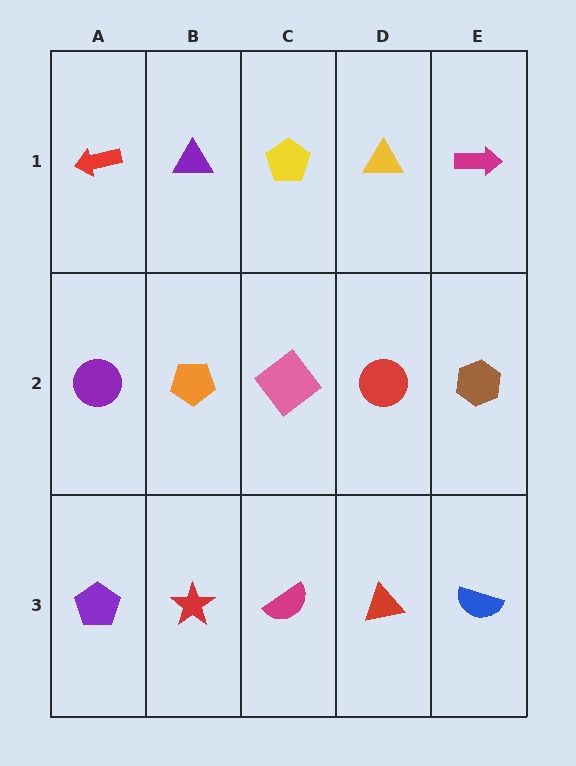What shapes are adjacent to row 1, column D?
A red circle (row 2, column D), a yellow pentagon (row 1, column C), a magenta arrow (row 1, column E).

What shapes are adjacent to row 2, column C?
A yellow pentagon (row 1, column C), a magenta semicircle (row 3, column C), an orange pentagon (row 2, column B), a red circle (row 2, column D).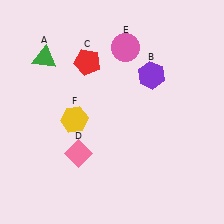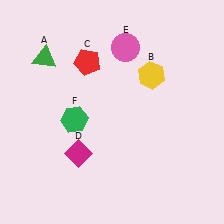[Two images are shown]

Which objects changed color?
B changed from purple to yellow. D changed from pink to magenta. F changed from yellow to green.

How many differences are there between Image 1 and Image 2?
There are 3 differences between the two images.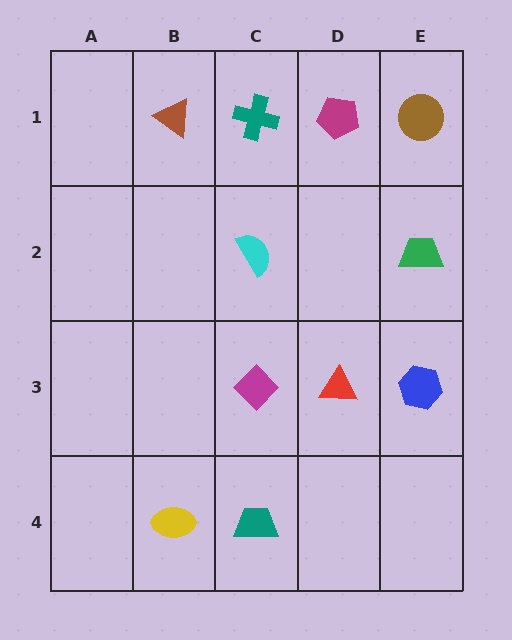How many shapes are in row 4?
2 shapes.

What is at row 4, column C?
A teal trapezoid.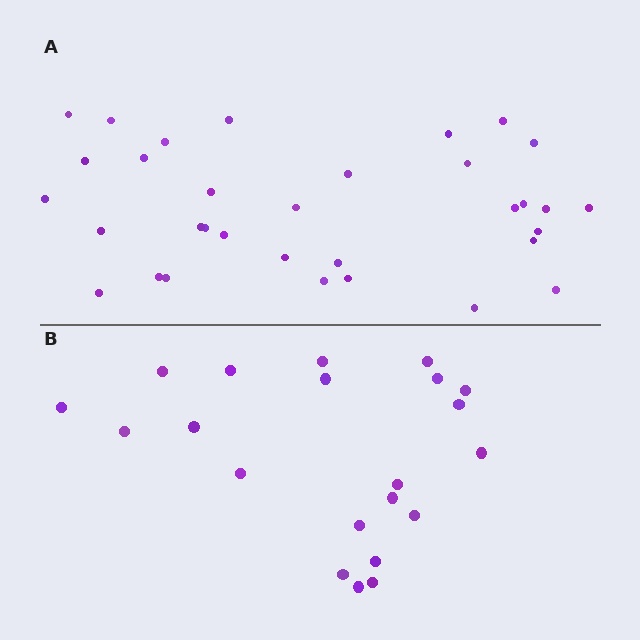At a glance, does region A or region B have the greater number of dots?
Region A (the top region) has more dots.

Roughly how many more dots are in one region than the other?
Region A has roughly 12 or so more dots than region B.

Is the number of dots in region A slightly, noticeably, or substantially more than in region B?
Region A has substantially more. The ratio is roughly 1.6 to 1.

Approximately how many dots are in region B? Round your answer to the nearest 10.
About 20 dots. (The exact count is 21, which rounds to 20.)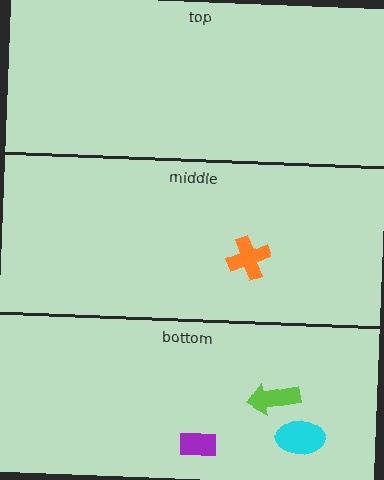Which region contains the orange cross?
The middle region.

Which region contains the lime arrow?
The bottom region.